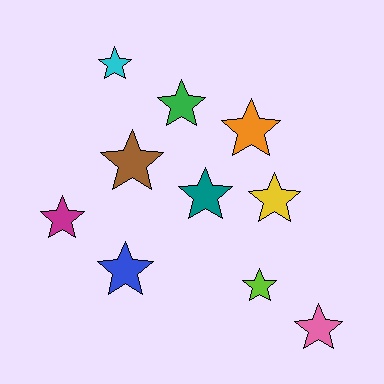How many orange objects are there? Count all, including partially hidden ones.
There is 1 orange object.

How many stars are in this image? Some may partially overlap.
There are 10 stars.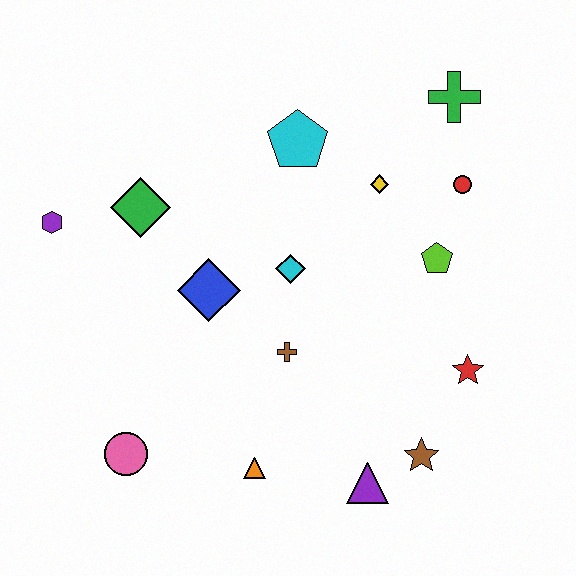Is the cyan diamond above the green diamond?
No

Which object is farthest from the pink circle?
The green cross is farthest from the pink circle.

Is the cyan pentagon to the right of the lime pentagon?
No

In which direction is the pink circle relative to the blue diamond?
The pink circle is below the blue diamond.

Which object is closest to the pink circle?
The orange triangle is closest to the pink circle.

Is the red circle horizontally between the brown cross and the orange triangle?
No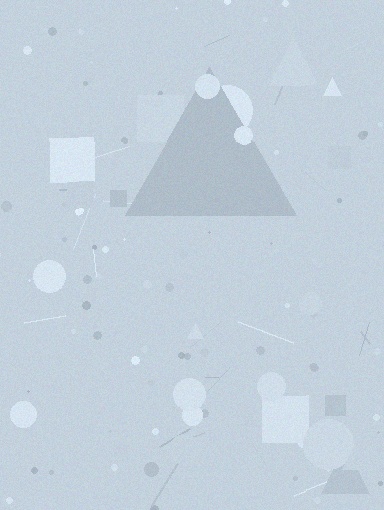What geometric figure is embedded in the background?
A triangle is embedded in the background.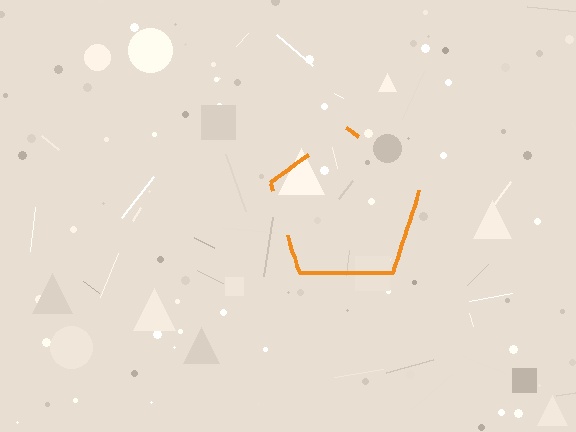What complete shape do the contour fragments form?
The contour fragments form a pentagon.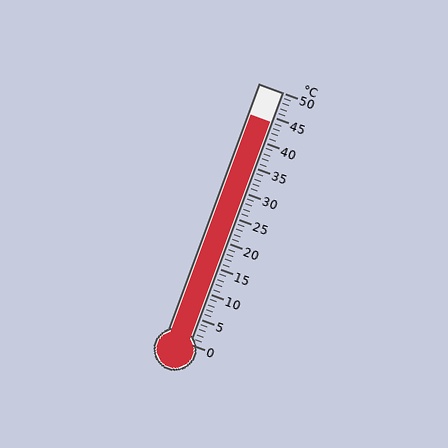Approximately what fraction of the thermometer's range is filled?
The thermometer is filled to approximately 90% of its range.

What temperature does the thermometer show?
The thermometer shows approximately 44°C.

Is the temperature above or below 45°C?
The temperature is below 45°C.